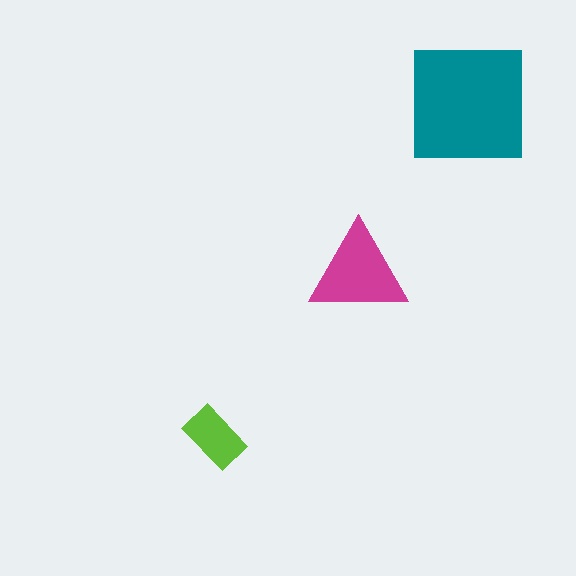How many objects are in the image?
There are 3 objects in the image.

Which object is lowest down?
The lime rectangle is bottommost.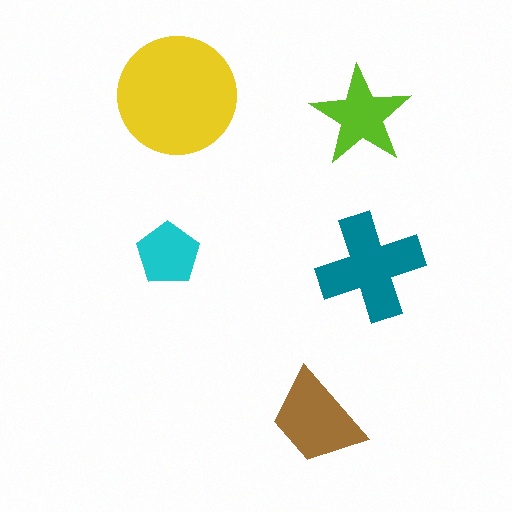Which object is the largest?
The yellow circle.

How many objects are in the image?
There are 5 objects in the image.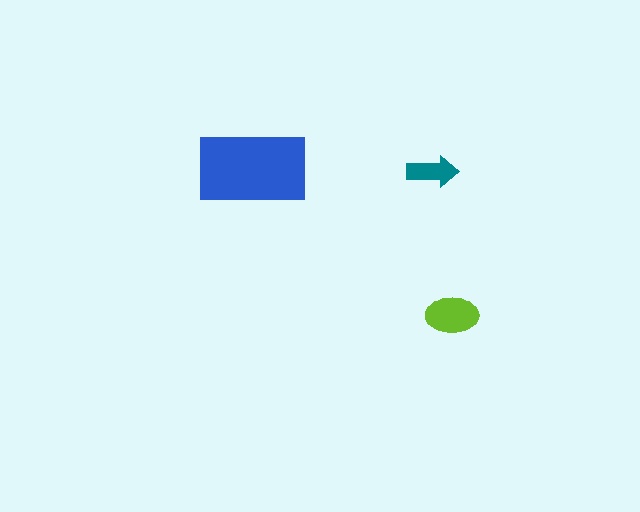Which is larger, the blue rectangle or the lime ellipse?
The blue rectangle.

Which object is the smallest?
The teal arrow.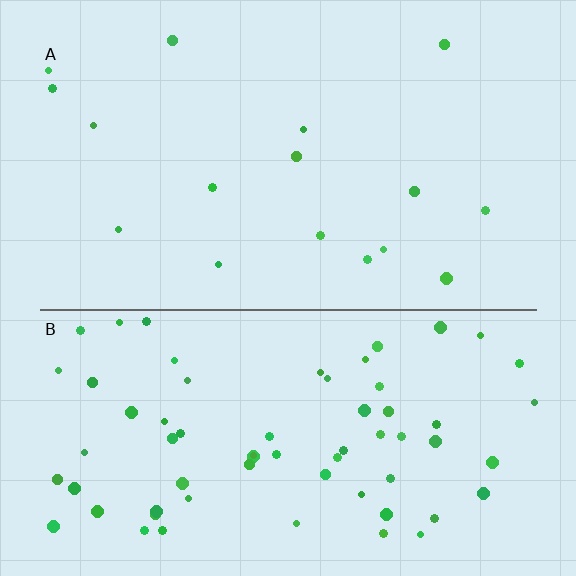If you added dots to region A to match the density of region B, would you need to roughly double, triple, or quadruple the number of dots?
Approximately quadruple.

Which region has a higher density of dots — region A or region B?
B (the bottom).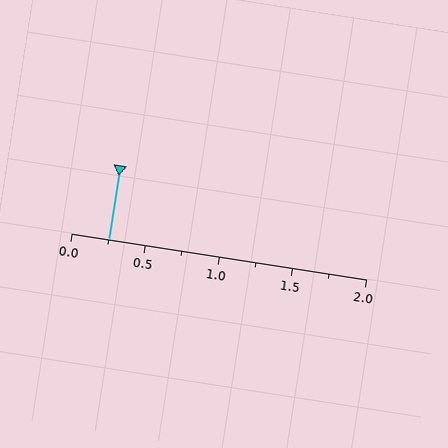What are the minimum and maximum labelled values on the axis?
The axis runs from 0.0 to 2.0.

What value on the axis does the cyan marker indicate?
The marker indicates approximately 0.25.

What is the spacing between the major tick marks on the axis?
The major ticks are spaced 0.5 apart.